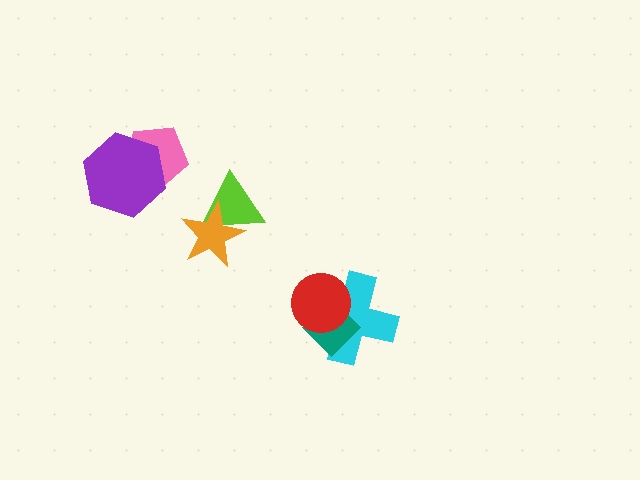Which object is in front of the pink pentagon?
The purple hexagon is in front of the pink pentagon.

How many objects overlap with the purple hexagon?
1 object overlaps with the purple hexagon.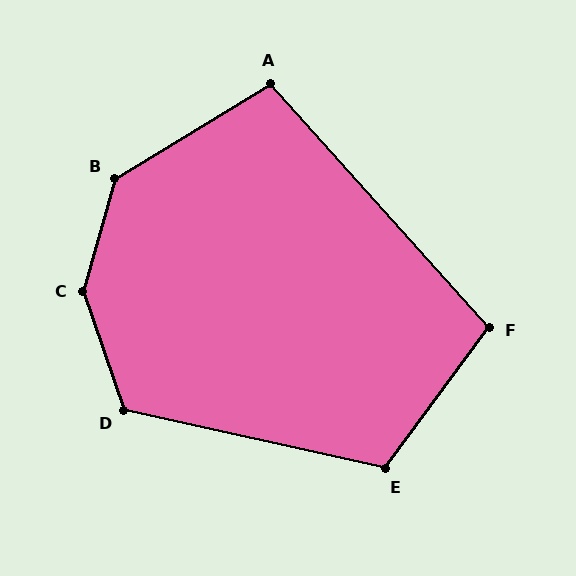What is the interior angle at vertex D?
Approximately 121 degrees (obtuse).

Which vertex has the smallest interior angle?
A, at approximately 101 degrees.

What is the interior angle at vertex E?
Approximately 114 degrees (obtuse).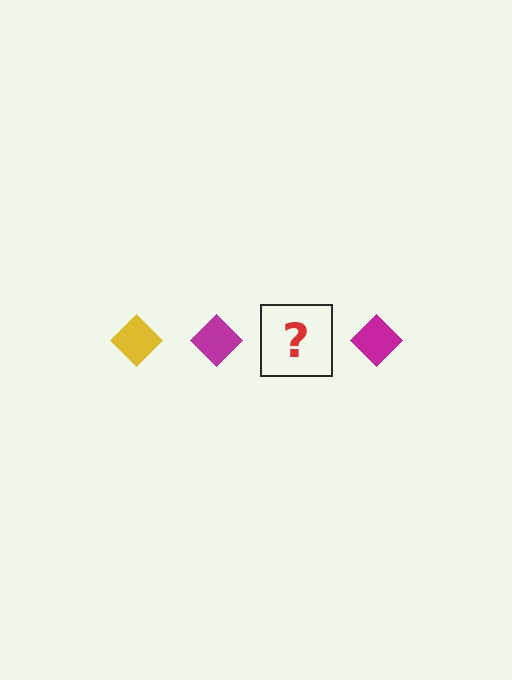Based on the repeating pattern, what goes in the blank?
The blank should be a yellow diamond.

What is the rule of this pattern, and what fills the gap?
The rule is that the pattern cycles through yellow, magenta diamonds. The gap should be filled with a yellow diamond.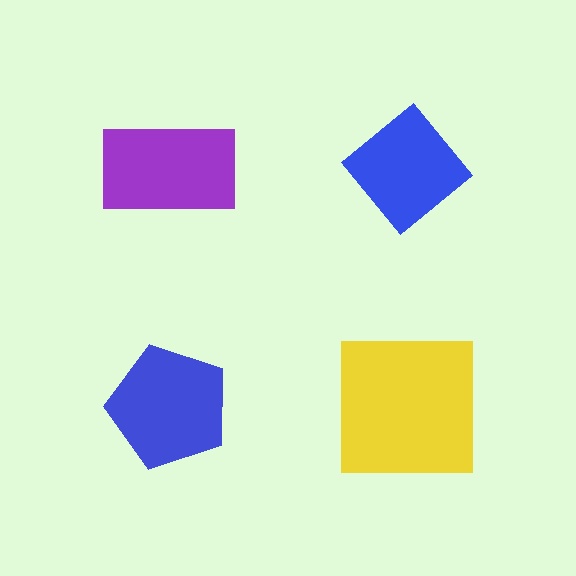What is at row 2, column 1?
A blue pentagon.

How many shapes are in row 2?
2 shapes.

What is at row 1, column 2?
A blue diamond.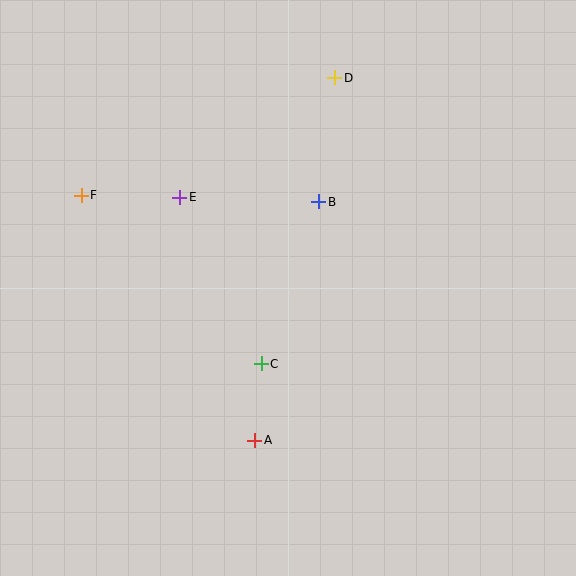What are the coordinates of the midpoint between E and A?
The midpoint between E and A is at (217, 319).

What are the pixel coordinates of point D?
Point D is at (335, 78).